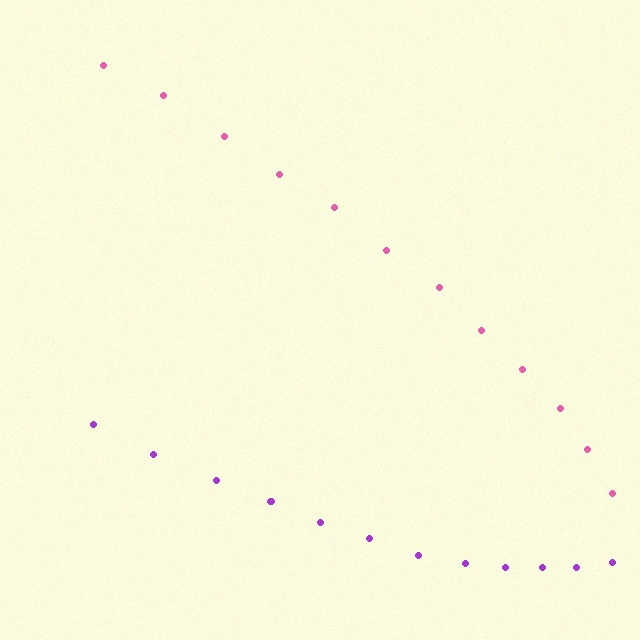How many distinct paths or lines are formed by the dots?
There are 2 distinct paths.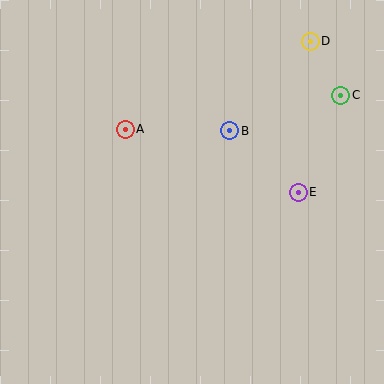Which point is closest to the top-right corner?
Point D is closest to the top-right corner.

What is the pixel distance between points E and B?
The distance between E and B is 92 pixels.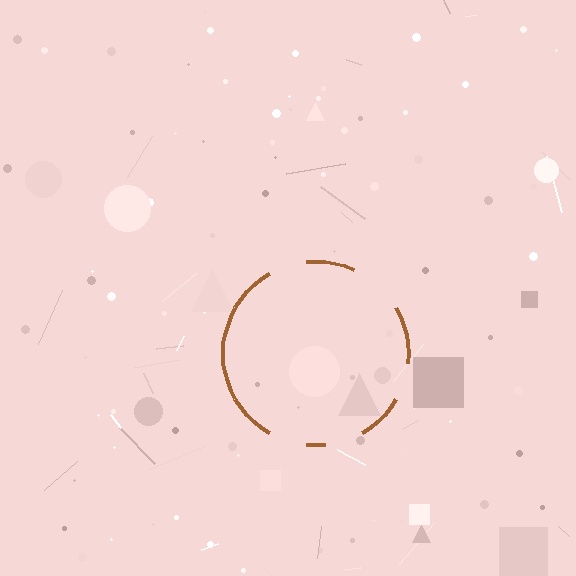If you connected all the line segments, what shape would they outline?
They would outline a circle.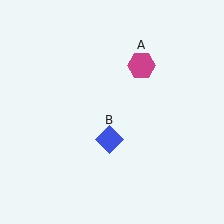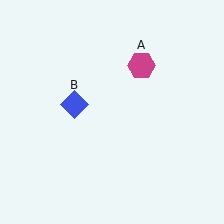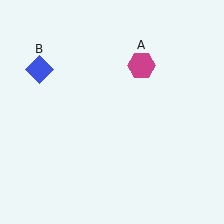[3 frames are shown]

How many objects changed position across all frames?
1 object changed position: blue diamond (object B).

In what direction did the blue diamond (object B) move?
The blue diamond (object B) moved up and to the left.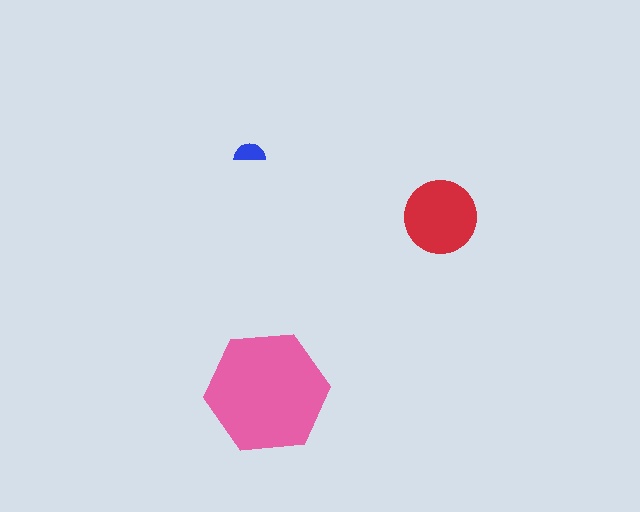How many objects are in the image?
There are 3 objects in the image.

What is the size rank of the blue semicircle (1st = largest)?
3rd.